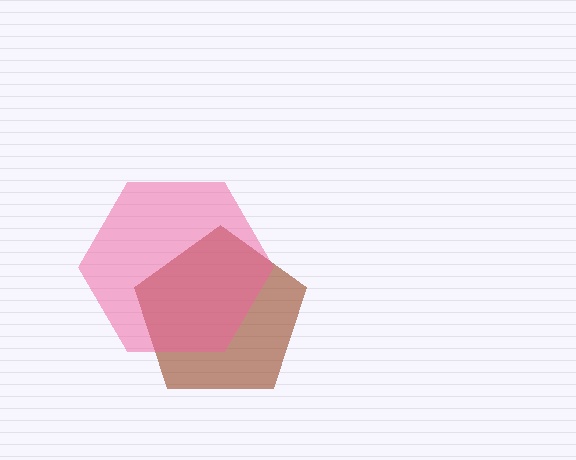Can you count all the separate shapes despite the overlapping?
Yes, there are 2 separate shapes.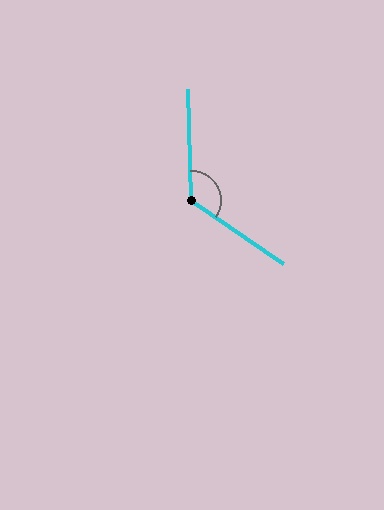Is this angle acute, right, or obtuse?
It is obtuse.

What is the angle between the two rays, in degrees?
Approximately 126 degrees.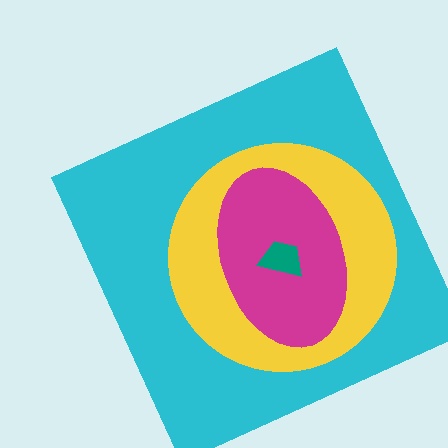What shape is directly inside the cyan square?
The yellow circle.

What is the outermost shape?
The cyan square.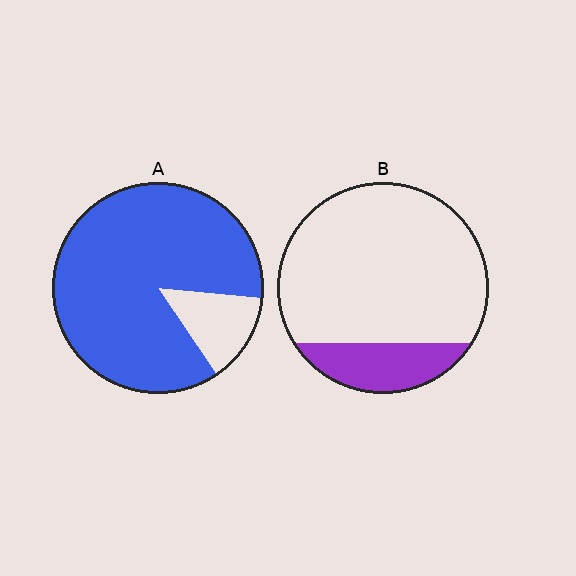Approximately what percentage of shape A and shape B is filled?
A is approximately 85% and B is approximately 20%.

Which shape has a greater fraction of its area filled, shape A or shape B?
Shape A.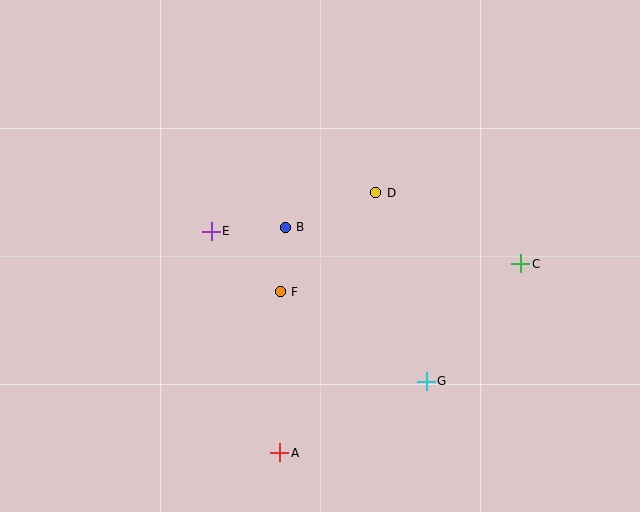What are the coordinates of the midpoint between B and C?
The midpoint between B and C is at (403, 245).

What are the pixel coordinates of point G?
Point G is at (426, 381).